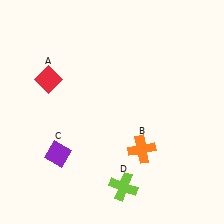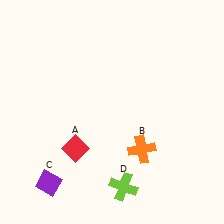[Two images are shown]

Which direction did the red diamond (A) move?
The red diamond (A) moved down.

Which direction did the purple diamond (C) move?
The purple diamond (C) moved down.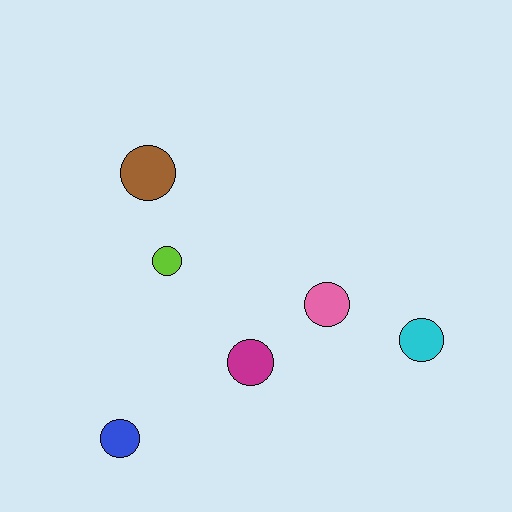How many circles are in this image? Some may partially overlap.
There are 6 circles.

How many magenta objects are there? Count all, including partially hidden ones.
There is 1 magenta object.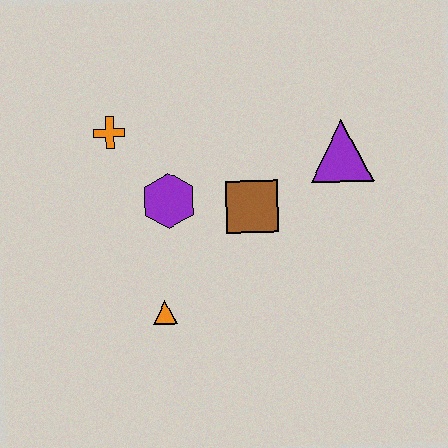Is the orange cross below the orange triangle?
No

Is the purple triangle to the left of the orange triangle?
No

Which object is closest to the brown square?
The purple hexagon is closest to the brown square.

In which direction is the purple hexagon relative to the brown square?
The purple hexagon is to the left of the brown square.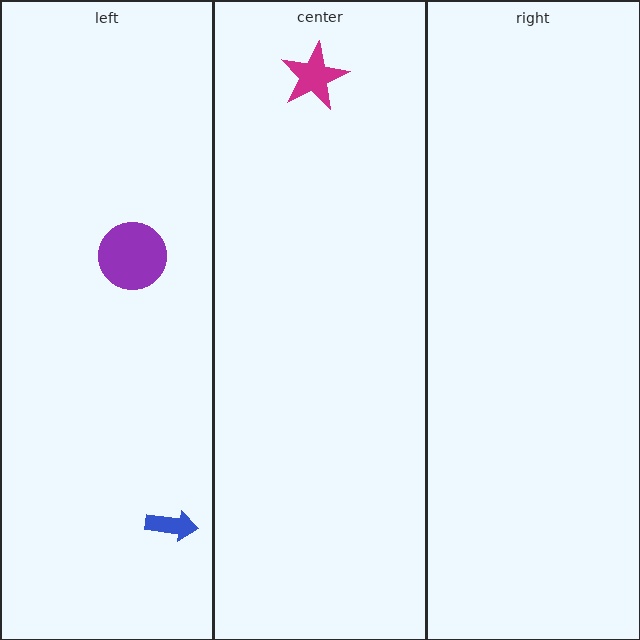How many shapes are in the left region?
2.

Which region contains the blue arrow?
The left region.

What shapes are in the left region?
The purple circle, the blue arrow.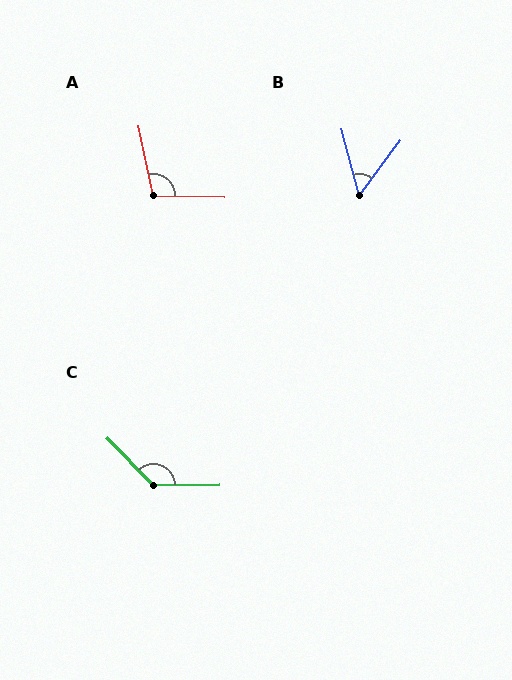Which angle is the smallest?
B, at approximately 51 degrees.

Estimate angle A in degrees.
Approximately 103 degrees.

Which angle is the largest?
C, at approximately 133 degrees.